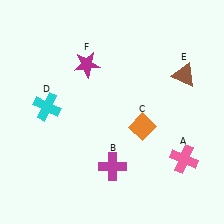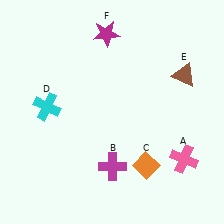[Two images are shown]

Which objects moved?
The objects that moved are: the orange diamond (C), the magenta star (F).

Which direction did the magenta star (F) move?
The magenta star (F) moved up.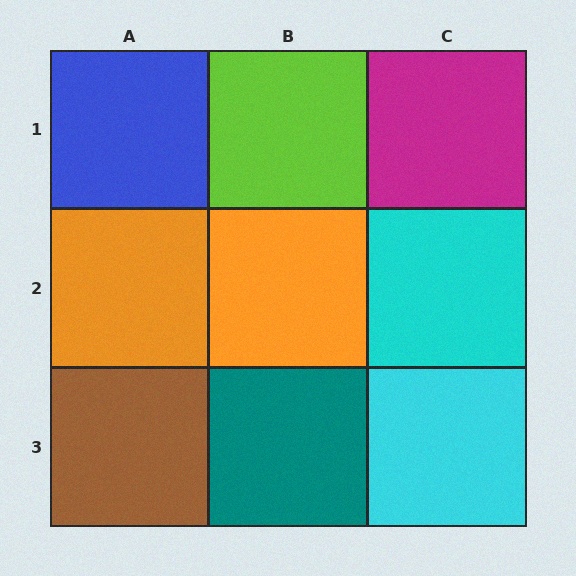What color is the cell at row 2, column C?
Cyan.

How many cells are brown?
1 cell is brown.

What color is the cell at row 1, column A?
Blue.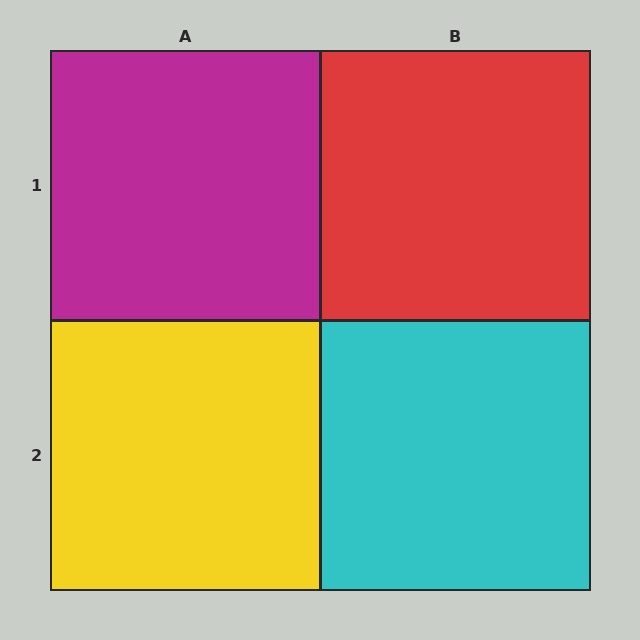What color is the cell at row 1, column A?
Magenta.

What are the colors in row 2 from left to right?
Yellow, cyan.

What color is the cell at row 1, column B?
Red.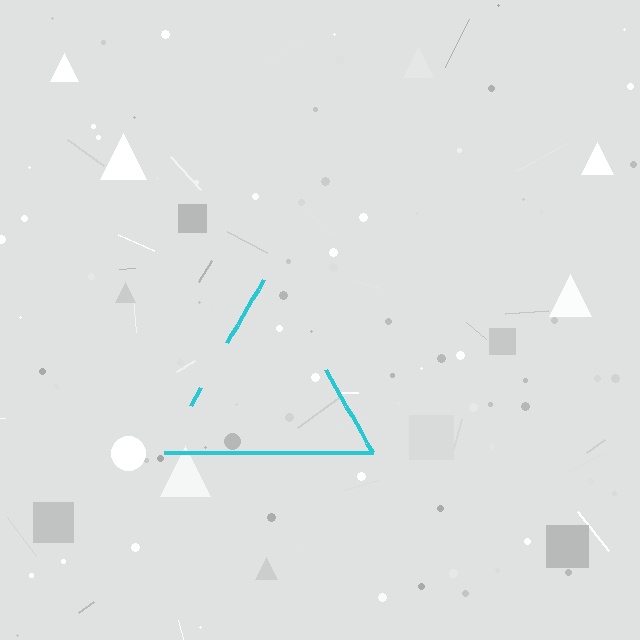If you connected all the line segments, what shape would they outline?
They would outline a triangle.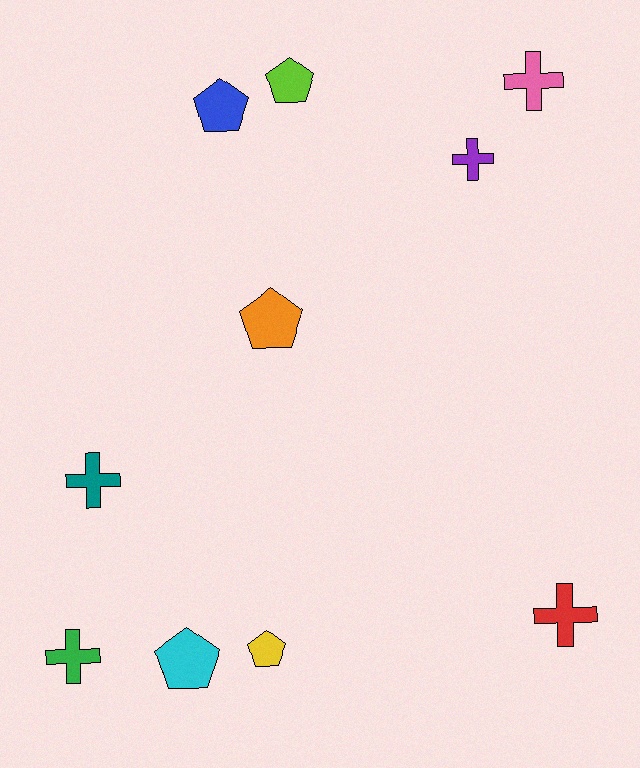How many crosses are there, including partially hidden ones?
There are 5 crosses.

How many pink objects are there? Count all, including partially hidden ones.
There is 1 pink object.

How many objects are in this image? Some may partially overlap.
There are 10 objects.